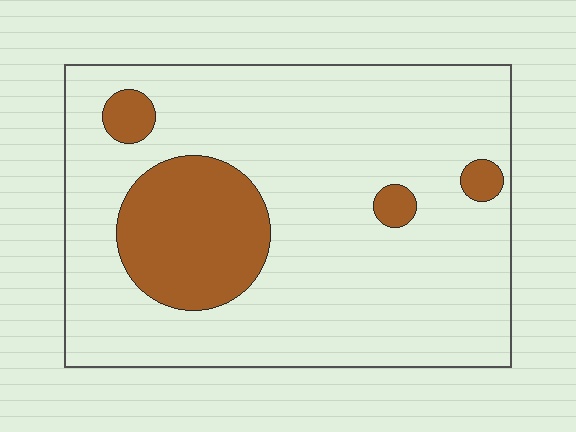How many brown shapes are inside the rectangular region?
4.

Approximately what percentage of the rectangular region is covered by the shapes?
Approximately 20%.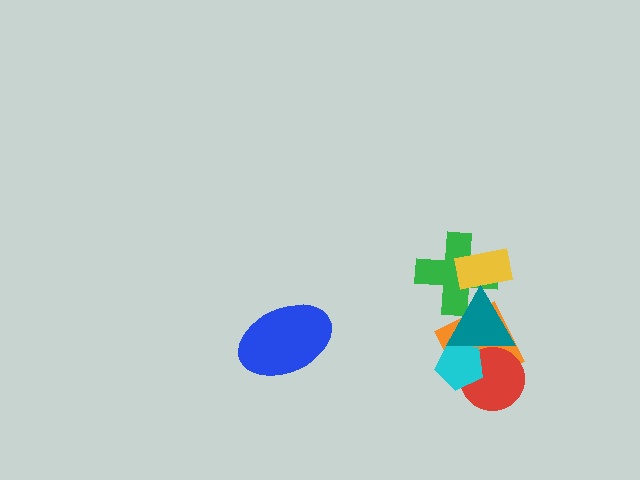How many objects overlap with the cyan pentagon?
3 objects overlap with the cyan pentagon.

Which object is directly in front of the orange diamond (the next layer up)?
The red circle is directly in front of the orange diamond.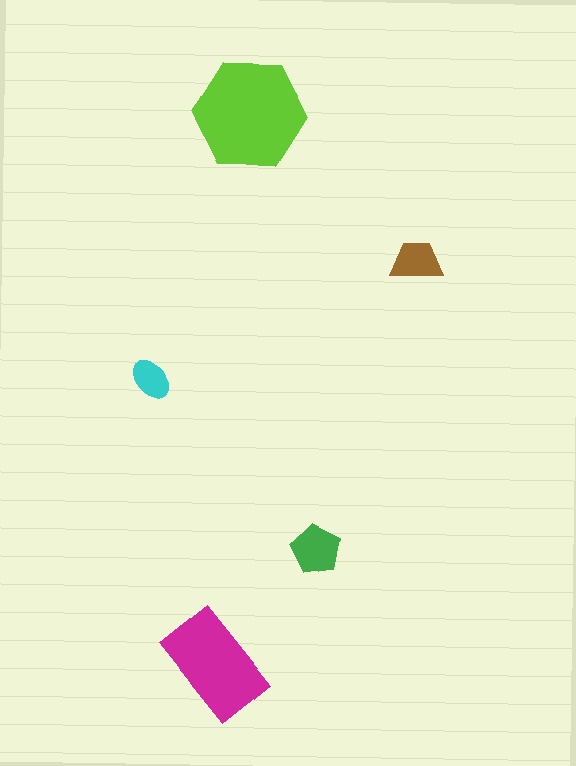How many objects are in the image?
There are 5 objects in the image.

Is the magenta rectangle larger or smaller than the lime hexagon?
Smaller.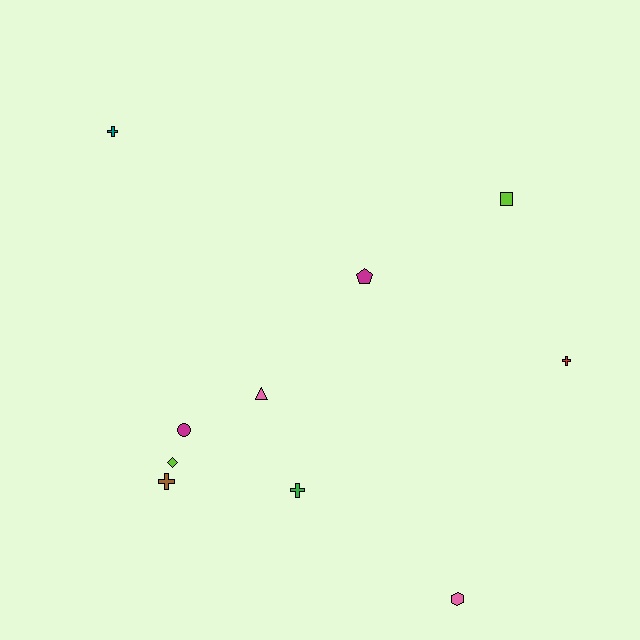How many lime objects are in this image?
There are 2 lime objects.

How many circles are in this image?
There is 1 circle.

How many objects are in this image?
There are 10 objects.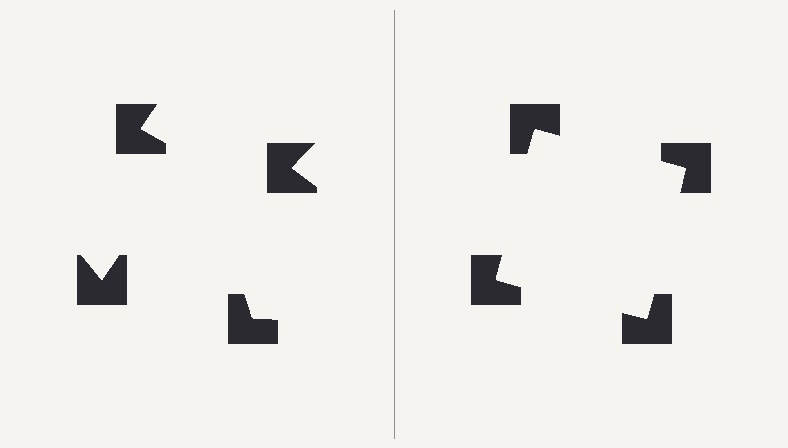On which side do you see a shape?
An illusory square appears on the right side. On the left side the wedge cuts are rotated, so no coherent shape forms.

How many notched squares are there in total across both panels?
8 — 4 on each side.